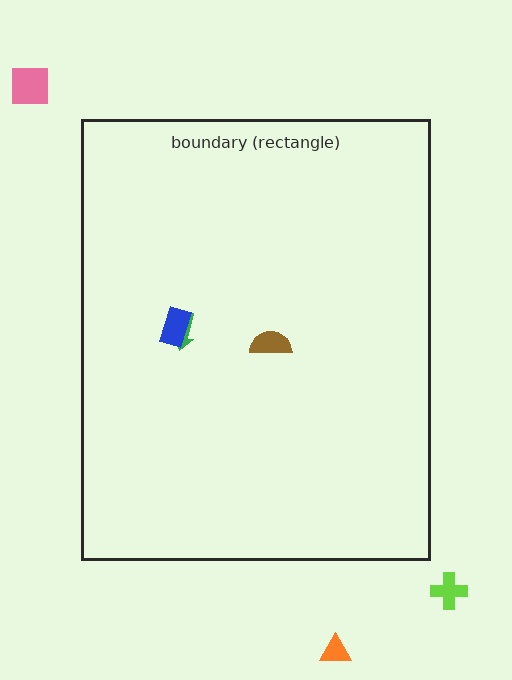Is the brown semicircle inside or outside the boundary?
Inside.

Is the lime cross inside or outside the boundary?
Outside.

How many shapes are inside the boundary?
3 inside, 3 outside.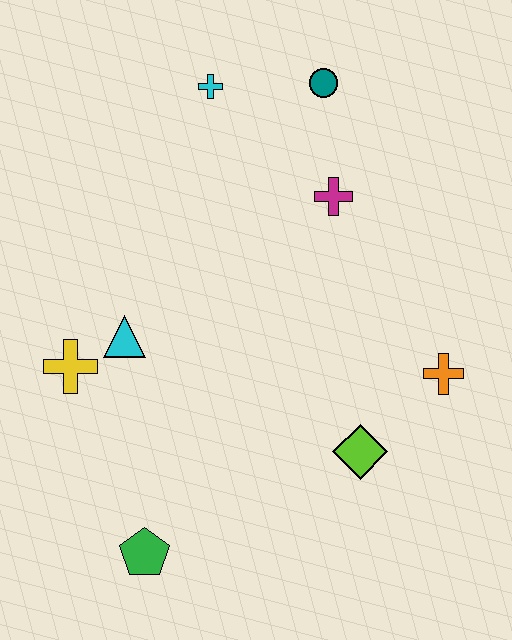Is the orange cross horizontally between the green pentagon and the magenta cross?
No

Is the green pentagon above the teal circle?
No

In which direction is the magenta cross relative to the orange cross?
The magenta cross is above the orange cross.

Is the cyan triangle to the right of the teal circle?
No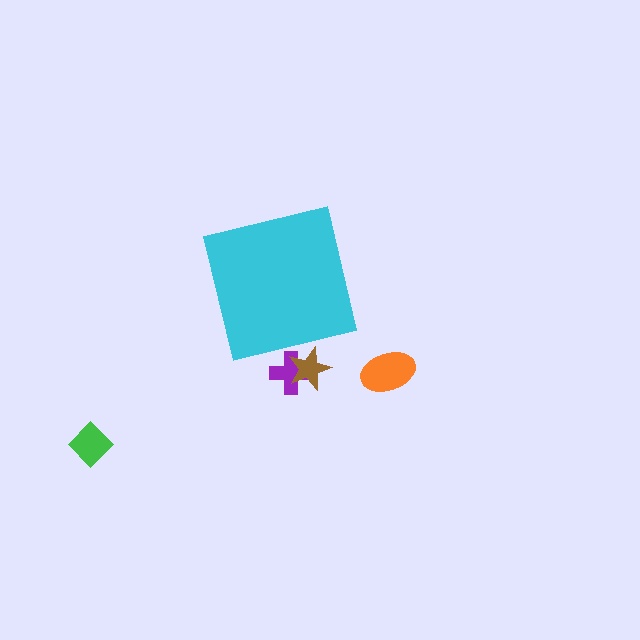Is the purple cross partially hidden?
Yes, the purple cross is partially hidden behind the cyan square.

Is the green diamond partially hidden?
No, the green diamond is fully visible.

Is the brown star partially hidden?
Yes, the brown star is partially hidden behind the cyan square.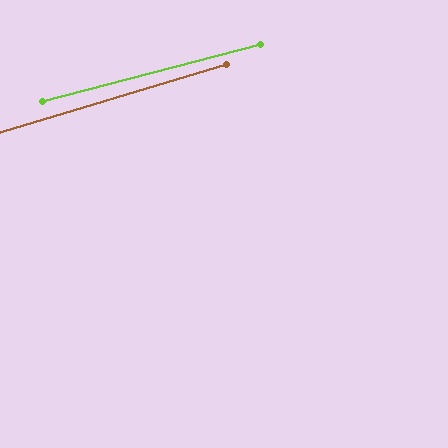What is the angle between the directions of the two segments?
Approximately 2 degrees.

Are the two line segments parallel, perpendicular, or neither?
Parallel — their directions differ by only 1.9°.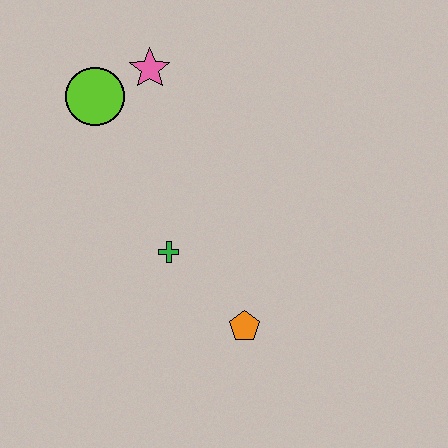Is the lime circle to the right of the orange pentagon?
No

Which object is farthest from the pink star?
The orange pentagon is farthest from the pink star.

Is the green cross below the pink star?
Yes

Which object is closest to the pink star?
The lime circle is closest to the pink star.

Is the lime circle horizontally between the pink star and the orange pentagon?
No